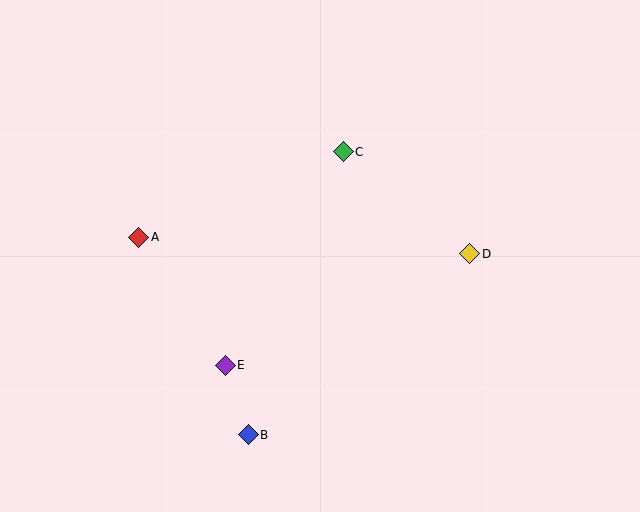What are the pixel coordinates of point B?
Point B is at (248, 435).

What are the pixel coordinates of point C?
Point C is at (343, 152).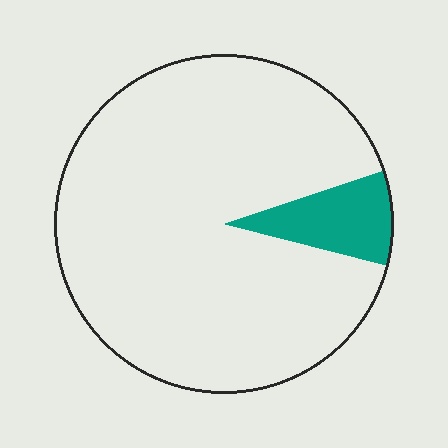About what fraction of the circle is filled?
About one tenth (1/10).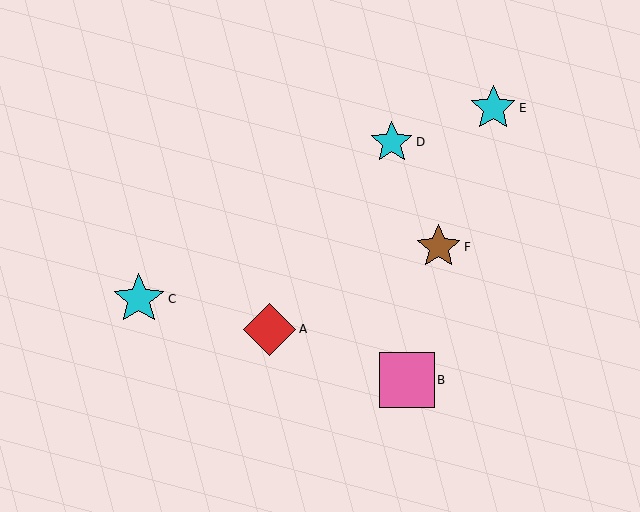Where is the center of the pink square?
The center of the pink square is at (407, 380).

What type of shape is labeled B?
Shape B is a pink square.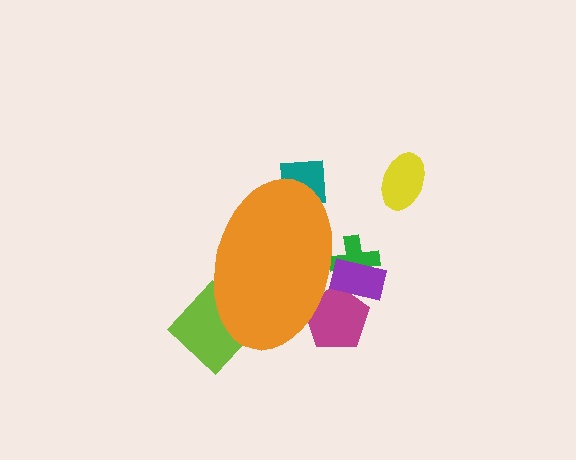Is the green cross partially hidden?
Yes, the green cross is partially hidden behind the orange ellipse.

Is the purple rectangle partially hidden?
Yes, the purple rectangle is partially hidden behind the orange ellipse.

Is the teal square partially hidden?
Yes, the teal square is partially hidden behind the orange ellipse.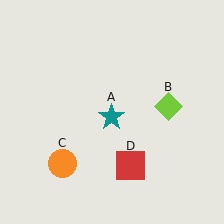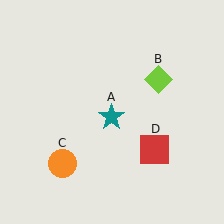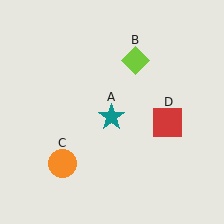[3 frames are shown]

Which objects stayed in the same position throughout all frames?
Teal star (object A) and orange circle (object C) remained stationary.